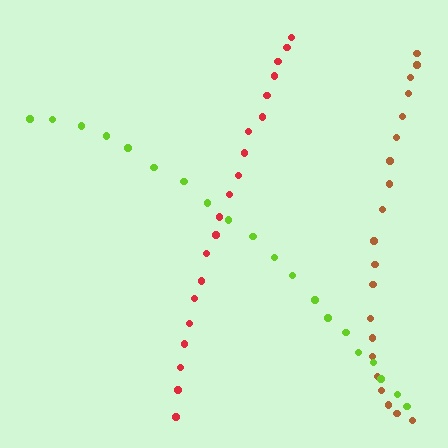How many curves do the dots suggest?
There are 3 distinct paths.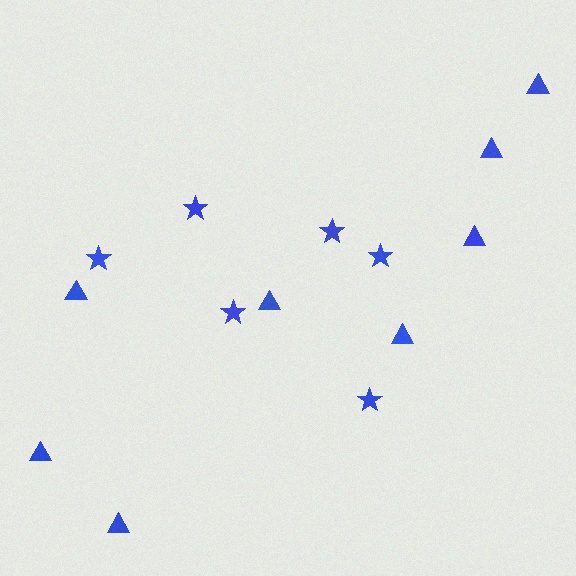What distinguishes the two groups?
There are 2 groups: one group of stars (6) and one group of triangles (8).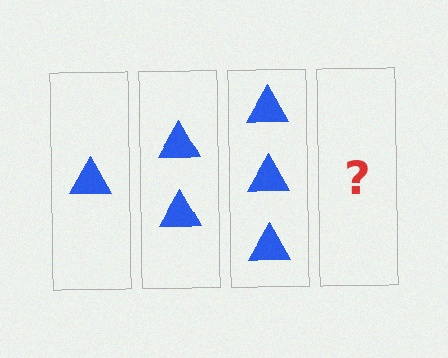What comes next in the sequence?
The next element should be 4 triangles.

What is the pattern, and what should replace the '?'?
The pattern is that each step adds one more triangle. The '?' should be 4 triangles.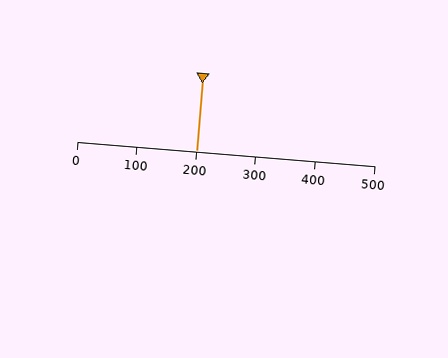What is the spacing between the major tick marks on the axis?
The major ticks are spaced 100 apart.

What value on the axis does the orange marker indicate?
The marker indicates approximately 200.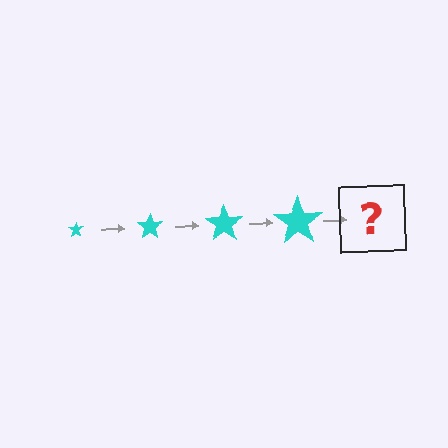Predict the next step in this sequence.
The next step is a cyan star, larger than the previous one.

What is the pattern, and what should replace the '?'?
The pattern is that the star gets progressively larger each step. The '?' should be a cyan star, larger than the previous one.